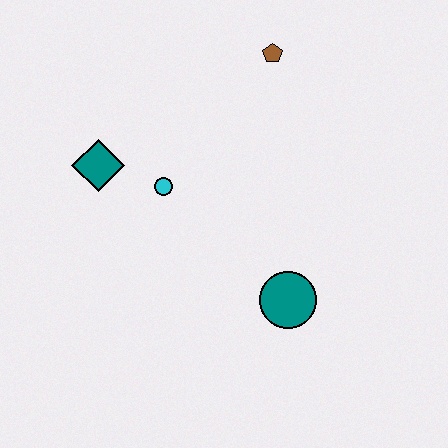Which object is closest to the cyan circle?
The teal diamond is closest to the cyan circle.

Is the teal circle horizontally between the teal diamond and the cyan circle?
No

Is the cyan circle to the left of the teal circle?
Yes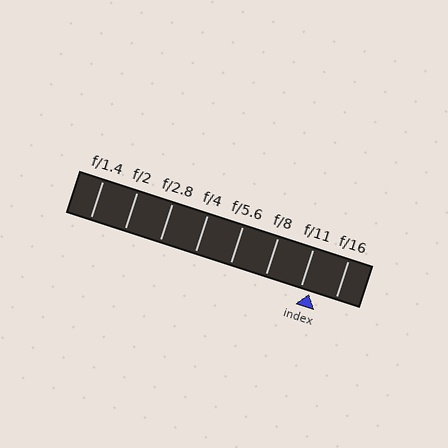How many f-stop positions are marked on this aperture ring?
There are 8 f-stop positions marked.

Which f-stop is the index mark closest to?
The index mark is closest to f/11.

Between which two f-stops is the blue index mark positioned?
The index mark is between f/11 and f/16.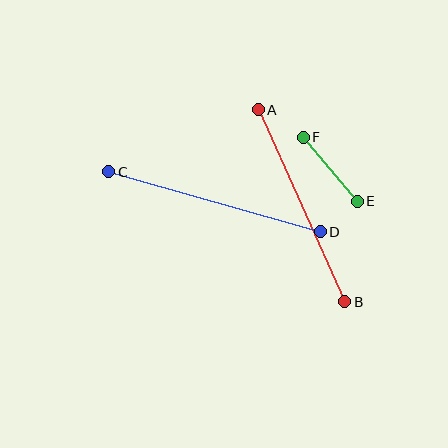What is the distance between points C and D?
The distance is approximately 220 pixels.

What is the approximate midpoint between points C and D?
The midpoint is at approximately (215, 202) pixels.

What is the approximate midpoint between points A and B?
The midpoint is at approximately (302, 206) pixels.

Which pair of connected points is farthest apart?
Points C and D are farthest apart.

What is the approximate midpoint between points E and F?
The midpoint is at approximately (330, 169) pixels.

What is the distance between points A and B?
The distance is approximately 211 pixels.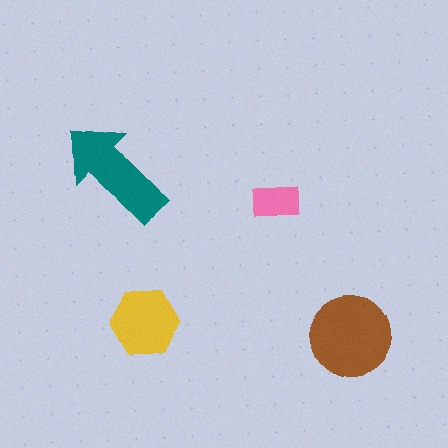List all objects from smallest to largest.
The pink rectangle, the yellow hexagon, the teal arrow, the brown circle.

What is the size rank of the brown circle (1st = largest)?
1st.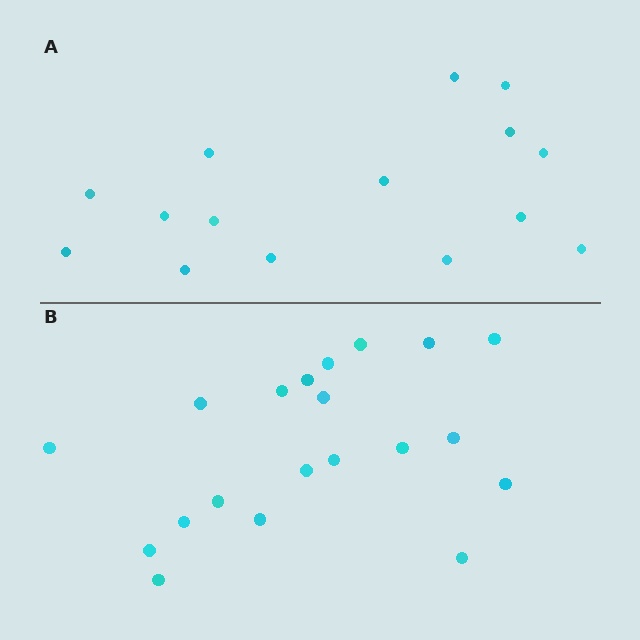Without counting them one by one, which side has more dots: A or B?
Region B (the bottom region) has more dots.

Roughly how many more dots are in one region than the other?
Region B has about 5 more dots than region A.